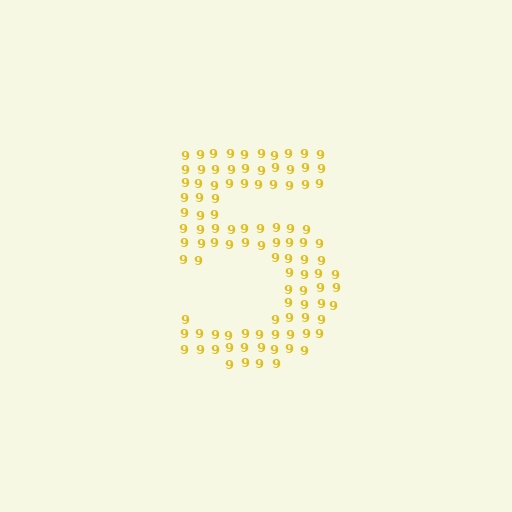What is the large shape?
The large shape is the digit 5.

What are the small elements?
The small elements are digit 9's.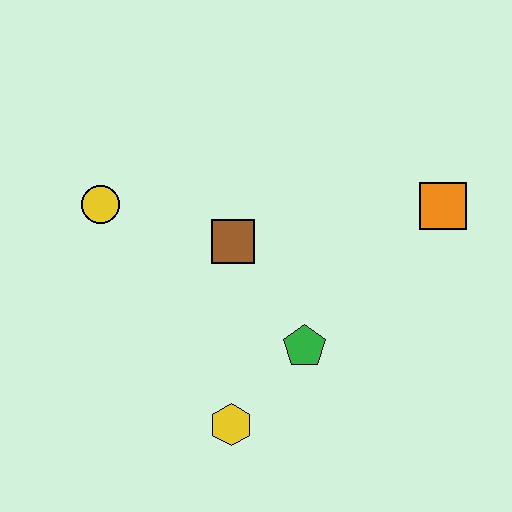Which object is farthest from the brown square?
The orange square is farthest from the brown square.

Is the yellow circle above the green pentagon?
Yes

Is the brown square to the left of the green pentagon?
Yes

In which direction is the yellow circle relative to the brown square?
The yellow circle is to the left of the brown square.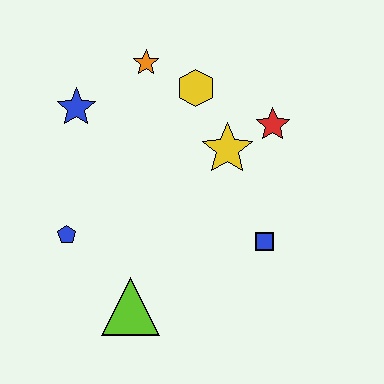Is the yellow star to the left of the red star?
Yes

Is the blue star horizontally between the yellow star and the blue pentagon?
Yes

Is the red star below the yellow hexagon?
Yes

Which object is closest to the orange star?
The yellow hexagon is closest to the orange star.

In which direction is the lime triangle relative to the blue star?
The lime triangle is below the blue star.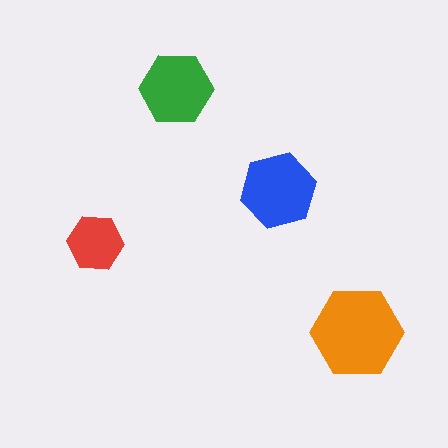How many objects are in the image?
There are 4 objects in the image.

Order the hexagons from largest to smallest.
the orange one, the blue one, the green one, the red one.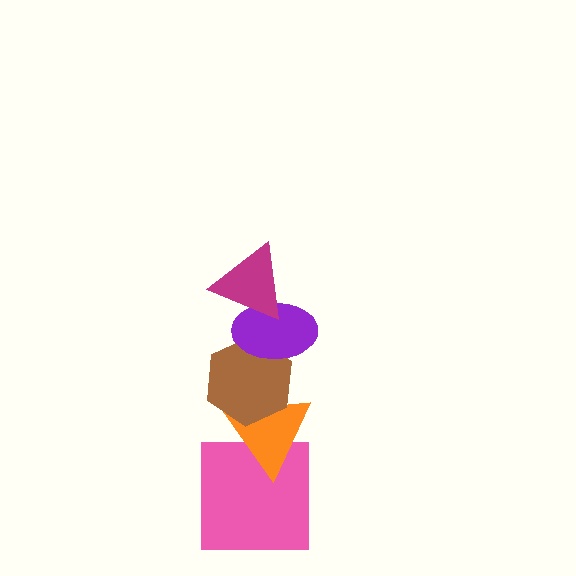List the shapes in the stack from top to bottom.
From top to bottom: the magenta triangle, the purple ellipse, the brown hexagon, the orange triangle, the pink square.